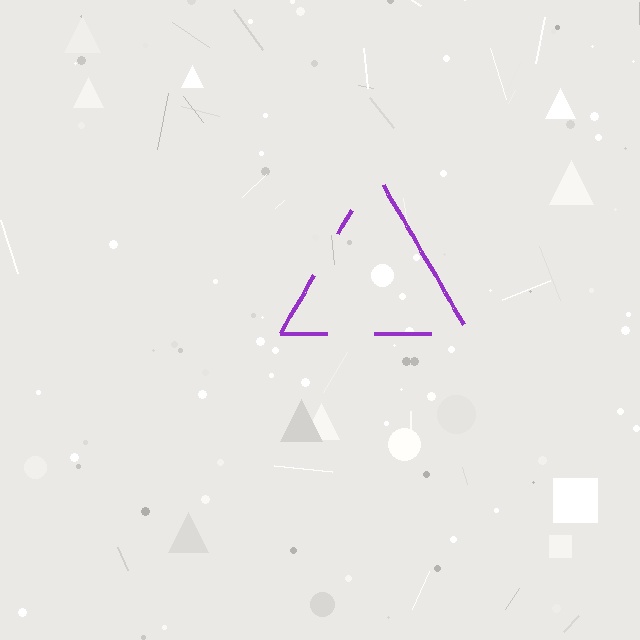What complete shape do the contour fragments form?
The contour fragments form a triangle.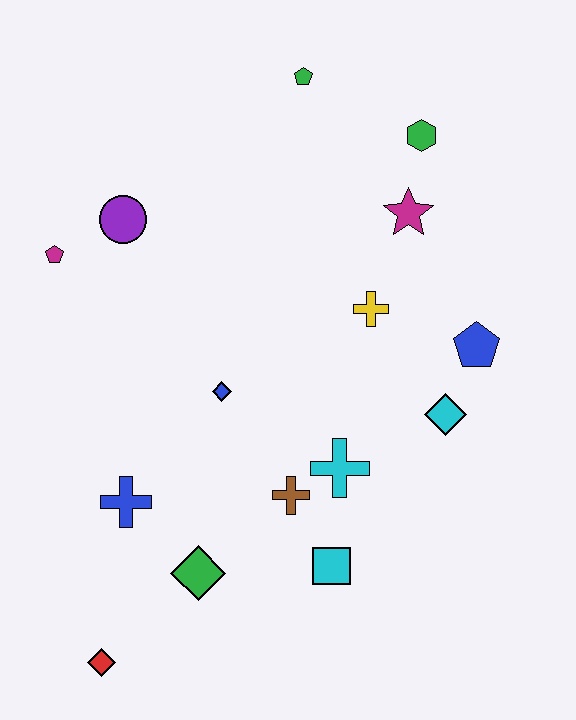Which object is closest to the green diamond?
The blue cross is closest to the green diamond.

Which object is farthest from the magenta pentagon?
The blue pentagon is farthest from the magenta pentagon.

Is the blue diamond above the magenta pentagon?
No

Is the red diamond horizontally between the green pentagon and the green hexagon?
No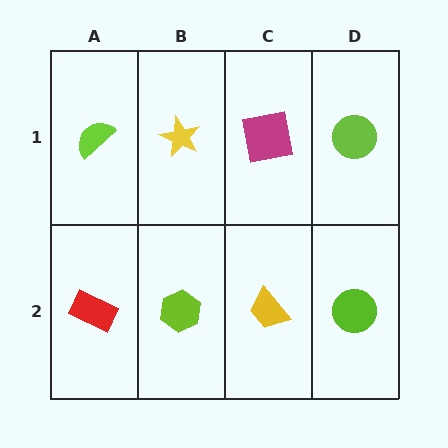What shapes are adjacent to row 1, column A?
A red rectangle (row 2, column A), a yellow star (row 1, column B).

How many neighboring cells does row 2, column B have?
3.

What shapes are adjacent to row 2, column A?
A lime semicircle (row 1, column A), a lime hexagon (row 2, column B).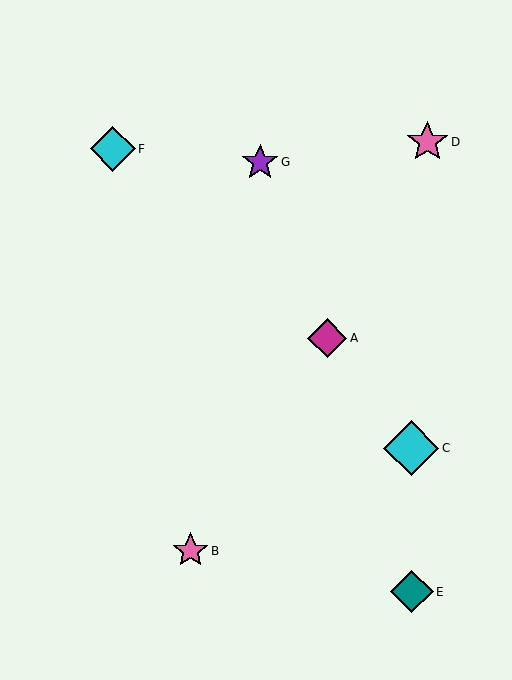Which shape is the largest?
The cyan diamond (labeled C) is the largest.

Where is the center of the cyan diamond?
The center of the cyan diamond is at (411, 448).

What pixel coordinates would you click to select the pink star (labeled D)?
Click at (427, 142) to select the pink star D.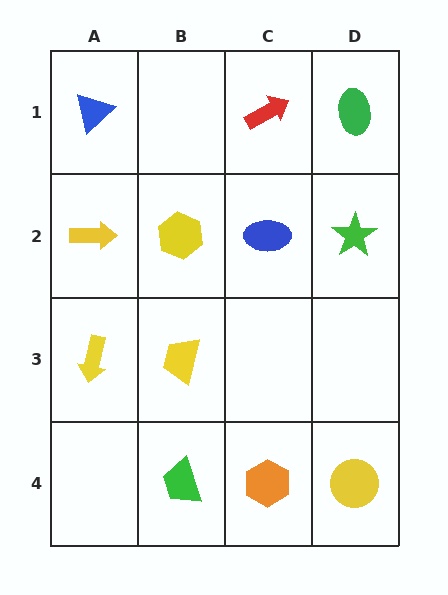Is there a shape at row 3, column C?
No, that cell is empty.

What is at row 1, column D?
A green ellipse.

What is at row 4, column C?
An orange hexagon.